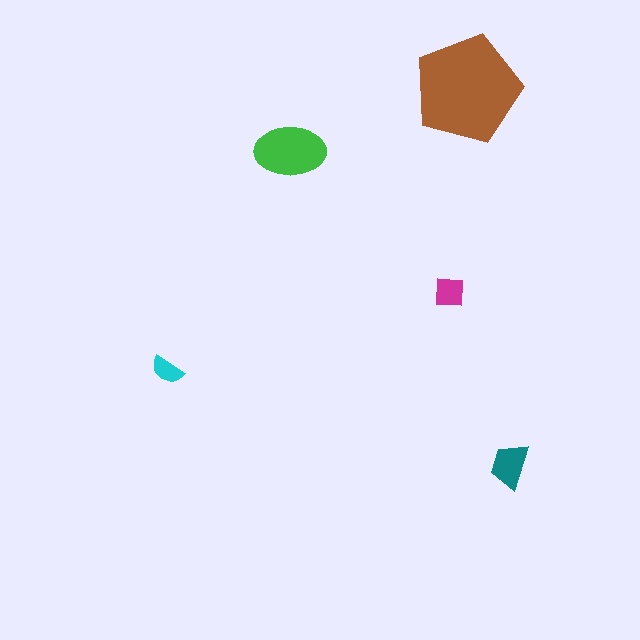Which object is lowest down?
The teal trapezoid is bottommost.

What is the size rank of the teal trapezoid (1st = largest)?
3rd.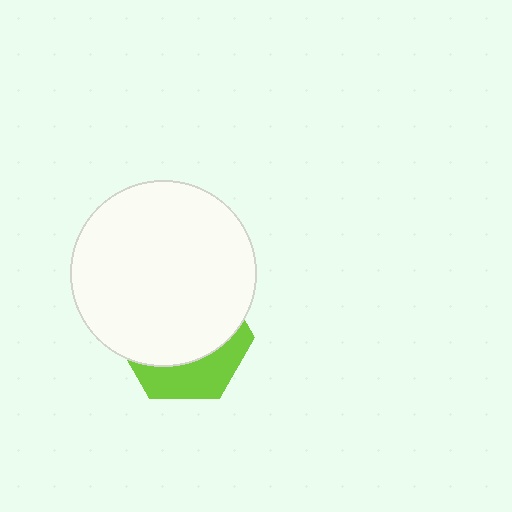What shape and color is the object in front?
The object in front is a white circle.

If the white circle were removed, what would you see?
You would see the complete lime hexagon.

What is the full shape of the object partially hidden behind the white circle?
The partially hidden object is a lime hexagon.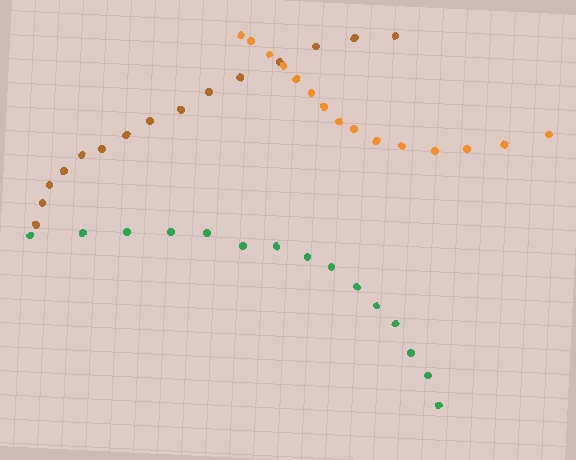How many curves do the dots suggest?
There are 3 distinct paths.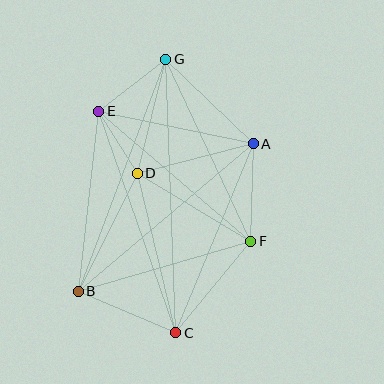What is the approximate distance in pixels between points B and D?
The distance between B and D is approximately 132 pixels.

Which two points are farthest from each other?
Points C and G are farthest from each other.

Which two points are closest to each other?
Points D and E are closest to each other.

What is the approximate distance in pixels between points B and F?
The distance between B and F is approximately 180 pixels.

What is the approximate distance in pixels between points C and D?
The distance between C and D is approximately 164 pixels.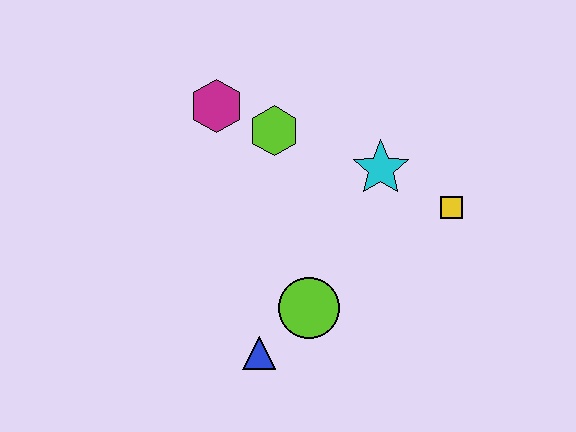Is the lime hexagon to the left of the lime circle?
Yes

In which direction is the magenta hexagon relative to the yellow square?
The magenta hexagon is to the left of the yellow square.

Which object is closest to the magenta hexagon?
The lime hexagon is closest to the magenta hexagon.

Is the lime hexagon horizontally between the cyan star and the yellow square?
No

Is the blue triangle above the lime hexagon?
No